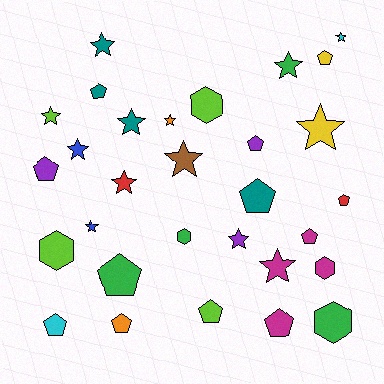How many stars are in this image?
There are 13 stars.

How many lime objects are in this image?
There are 4 lime objects.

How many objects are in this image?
There are 30 objects.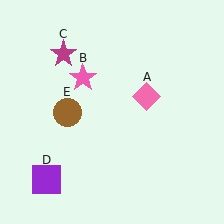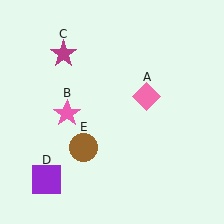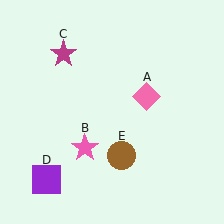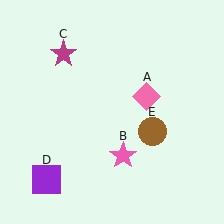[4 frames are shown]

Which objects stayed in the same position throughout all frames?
Pink diamond (object A) and magenta star (object C) and purple square (object D) remained stationary.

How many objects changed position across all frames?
2 objects changed position: pink star (object B), brown circle (object E).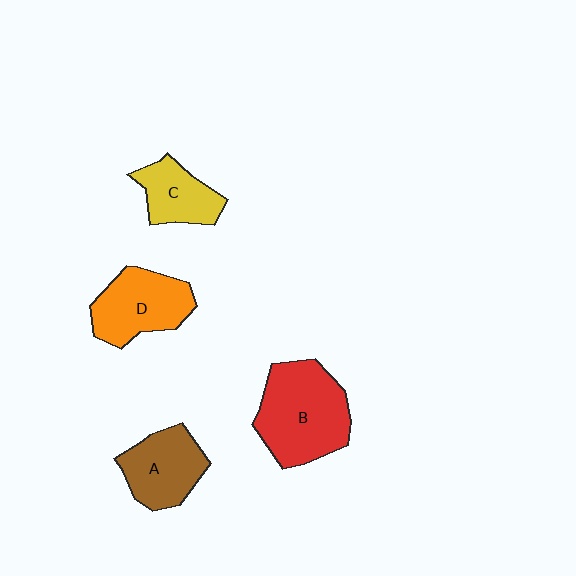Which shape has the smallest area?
Shape C (yellow).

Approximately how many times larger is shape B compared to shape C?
Approximately 1.9 times.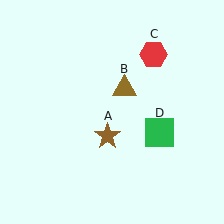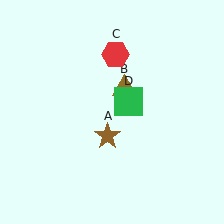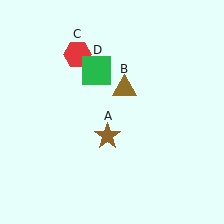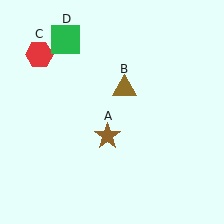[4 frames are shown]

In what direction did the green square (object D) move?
The green square (object D) moved up and to the left.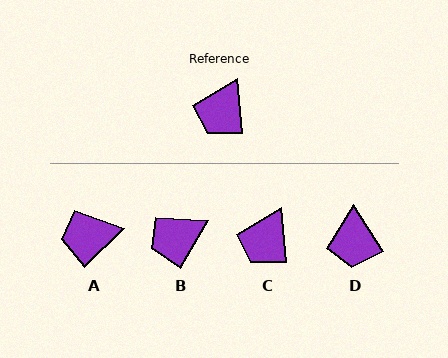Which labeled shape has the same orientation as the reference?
C.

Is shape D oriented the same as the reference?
No, it is off by about 27 degrees.